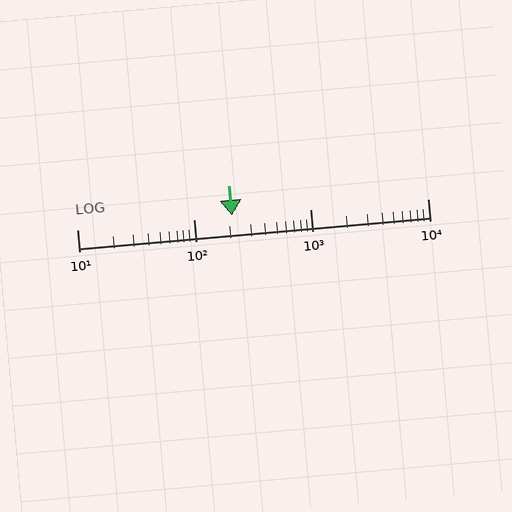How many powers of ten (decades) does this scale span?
The scale spans 3 decades, from 10 to 10000.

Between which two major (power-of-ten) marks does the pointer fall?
The pointer is between 100 and 1000.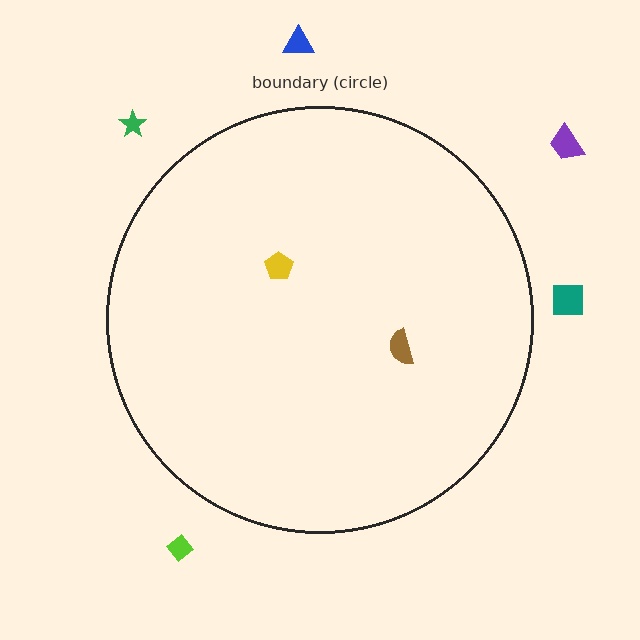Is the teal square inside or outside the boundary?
Outside.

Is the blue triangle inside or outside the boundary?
Outside.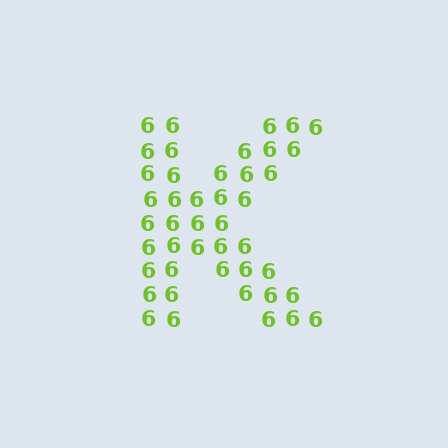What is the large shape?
The large shape is the letter K.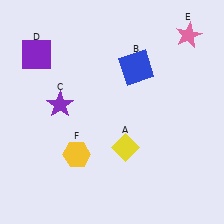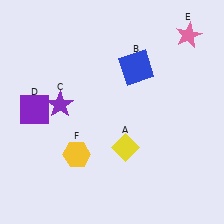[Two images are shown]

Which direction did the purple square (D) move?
The purple square (D) moved down.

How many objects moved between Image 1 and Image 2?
1 object moved between the two images.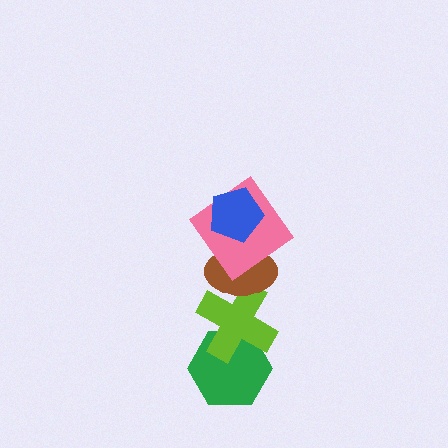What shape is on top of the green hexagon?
The lime cross is on top of the green hexagon.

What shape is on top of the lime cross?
The brown ellipse is on top of the lime cross.